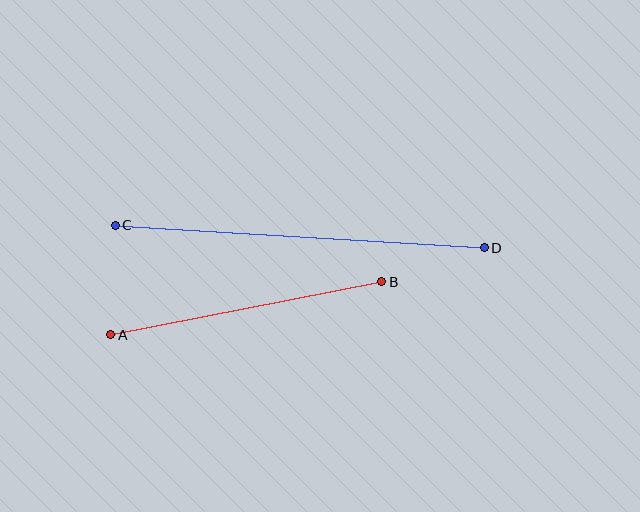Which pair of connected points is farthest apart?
Points C and D are farthest apart.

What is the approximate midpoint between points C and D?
The midpoint is at approximately (300, 236) pixels.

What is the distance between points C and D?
The distance is approximately 370 pixels.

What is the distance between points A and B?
The distance is approximately 276 pixels.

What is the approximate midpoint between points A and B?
The midpoint is at approximately (246, 308) pixels.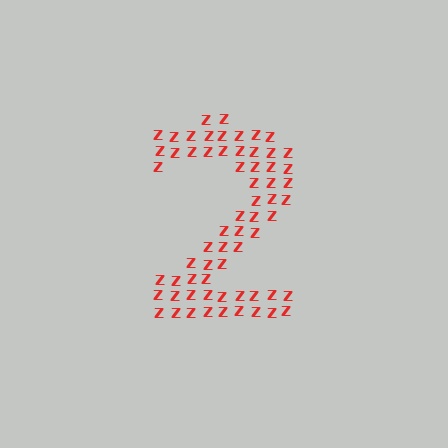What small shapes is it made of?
It is made of small letter Z's.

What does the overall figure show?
The overall figure shows the digit 2.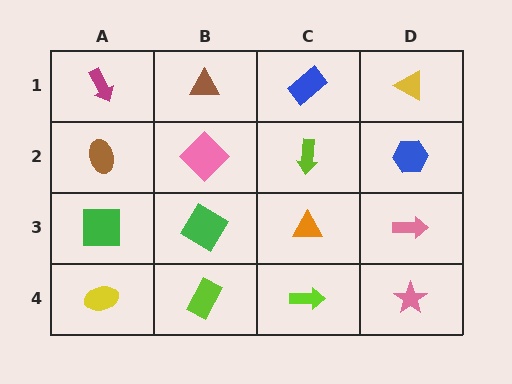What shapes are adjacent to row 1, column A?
A brown ellipse (row 2, column A), a brown triangle (row 1, column B).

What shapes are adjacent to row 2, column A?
A magenta arrow (row 1, column A), a green square (row 3, column A), a pink diamond (row 2, column B).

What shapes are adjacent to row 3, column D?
A blue hexagon (row 2, column D), a pink star (row 4, column D), an orange triangle (row 3, column C).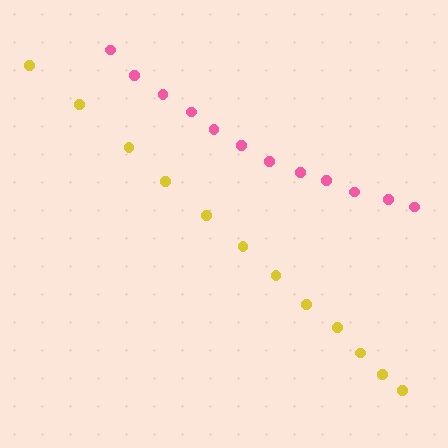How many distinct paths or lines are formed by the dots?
There are 2 distinct paths.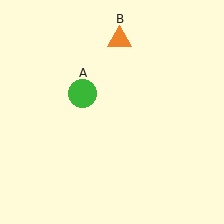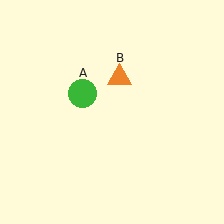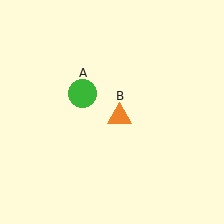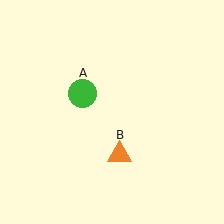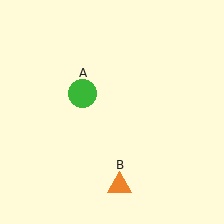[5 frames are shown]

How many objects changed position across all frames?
1 object changed position: orange triangle (object B).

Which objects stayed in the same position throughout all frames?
Green circle (object A) remained stationary.